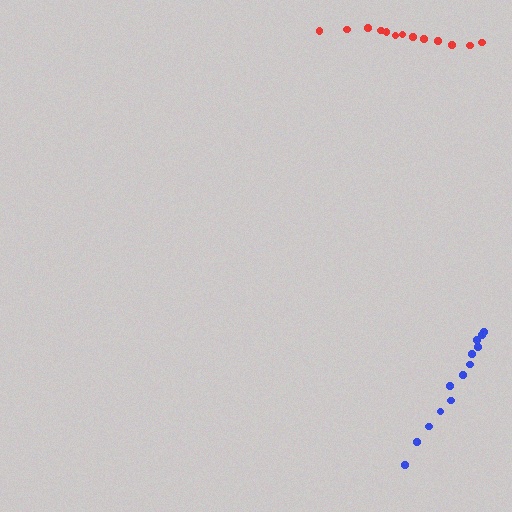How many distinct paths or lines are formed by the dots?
There are 2 distinct paths.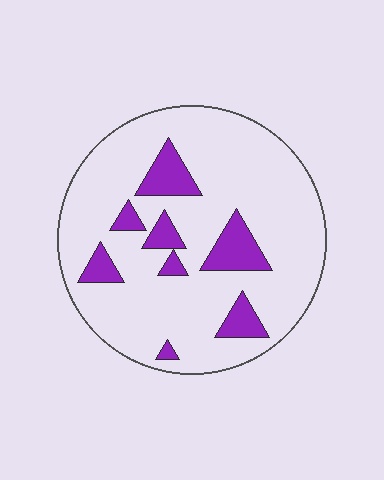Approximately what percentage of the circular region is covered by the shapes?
Approximately 15%.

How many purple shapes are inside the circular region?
8.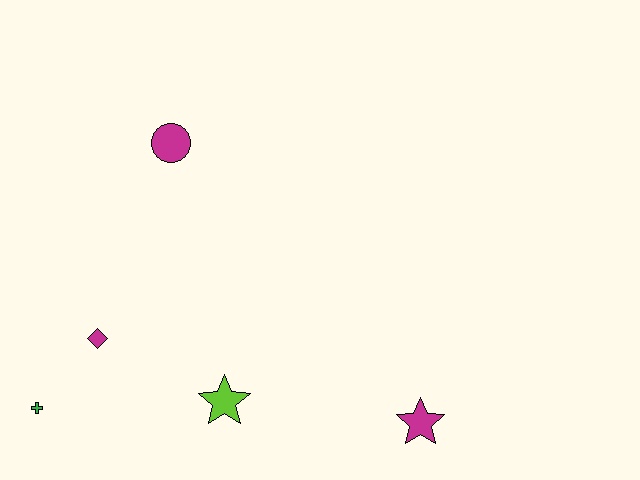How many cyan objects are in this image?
There are no cyan objects.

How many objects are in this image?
There are 5 objects.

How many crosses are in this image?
There is 1 cross.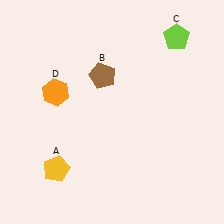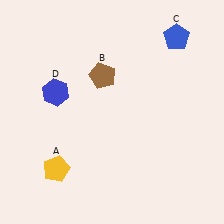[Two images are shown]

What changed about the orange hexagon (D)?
In Image 1, D is orange. In Image 2, it changed to blue.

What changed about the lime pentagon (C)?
In Image 1, C is lime. In Image 2, it changed to blue.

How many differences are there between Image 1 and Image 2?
There are 2 differences between the two images.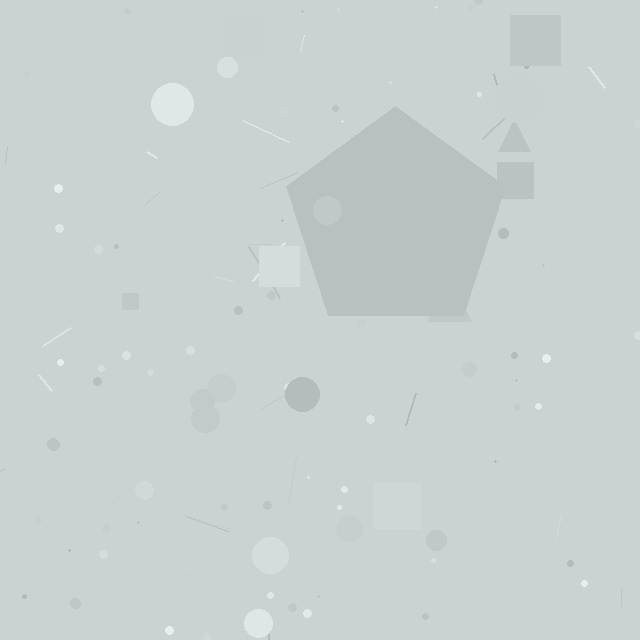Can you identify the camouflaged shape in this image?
The camouflaged shape is a pentagon.